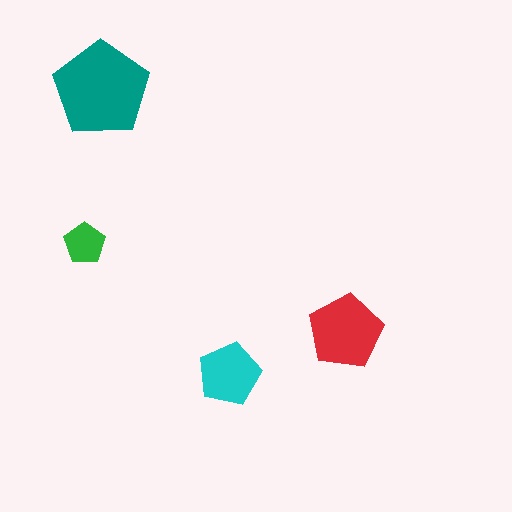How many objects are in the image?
There are 4 objects in the image.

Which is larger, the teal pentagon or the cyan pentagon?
The teal one.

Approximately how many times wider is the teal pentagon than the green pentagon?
About 2.5 times wider.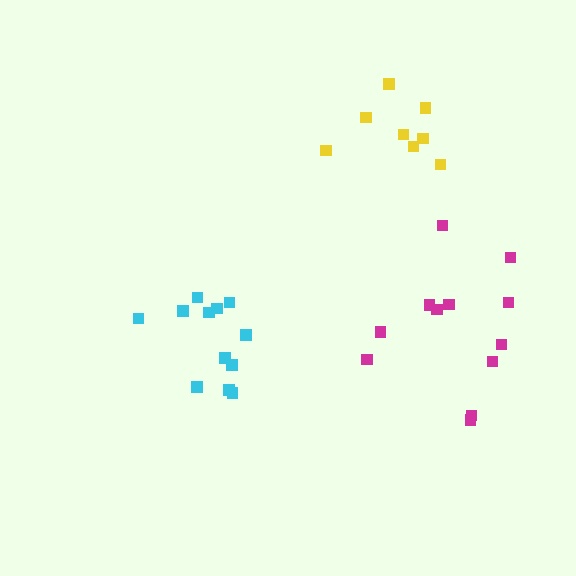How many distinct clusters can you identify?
There are 3 distinct clusters.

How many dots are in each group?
Group 1: 12 dots, Group 2: 12 dots, Group 3: 8 dots (32 total).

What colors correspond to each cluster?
The clusters are colored: cyan, magenta, yellow.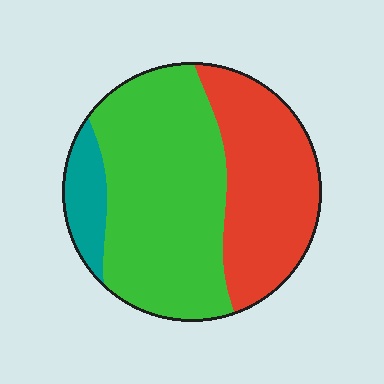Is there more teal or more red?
Red.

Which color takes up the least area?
Teal, at roughly 10%.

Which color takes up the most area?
Green, at roughly 55%.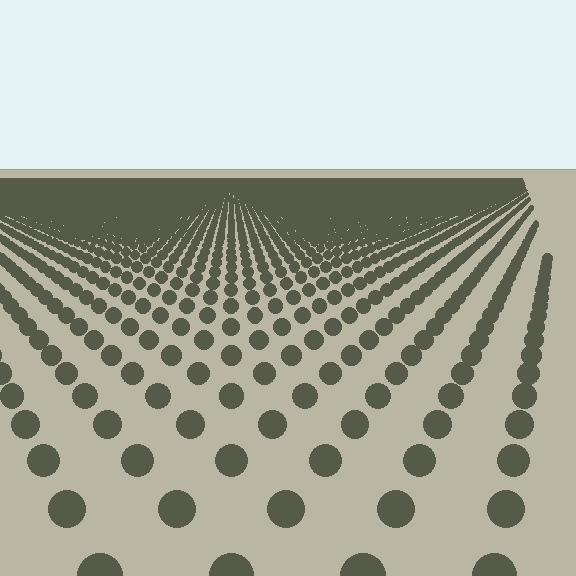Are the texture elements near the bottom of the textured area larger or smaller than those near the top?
Larger. Near the bottom, elements are closer to the viewer and appear at a bigger on-screen size.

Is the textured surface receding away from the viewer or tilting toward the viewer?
The surface is receding away from the viewer. Texture elements get smaller and denser toward the top.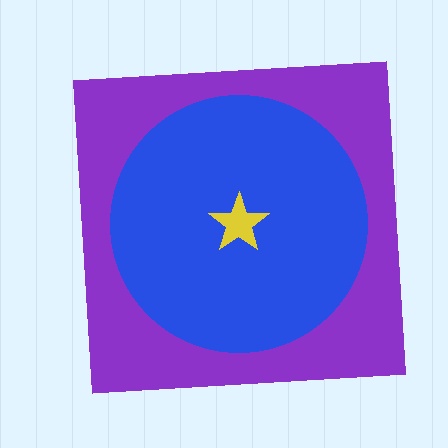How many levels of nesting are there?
3.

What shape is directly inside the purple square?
The blue circle.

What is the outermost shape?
The purple square.